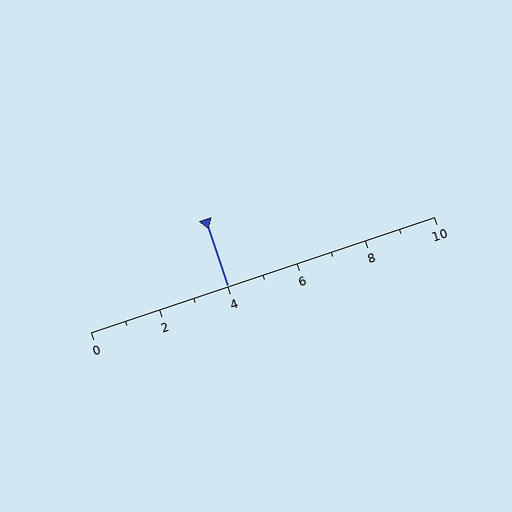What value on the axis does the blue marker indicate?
The marker indicates approximately 4.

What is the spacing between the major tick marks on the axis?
The major ticks are spaced 2 apart.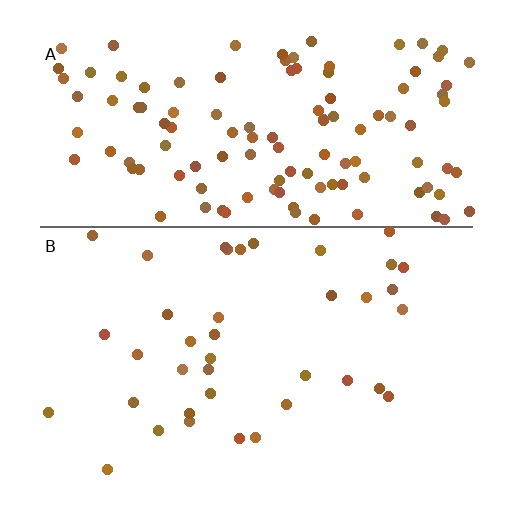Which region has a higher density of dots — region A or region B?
A (the top).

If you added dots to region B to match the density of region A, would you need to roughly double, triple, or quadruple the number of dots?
Approximately triple.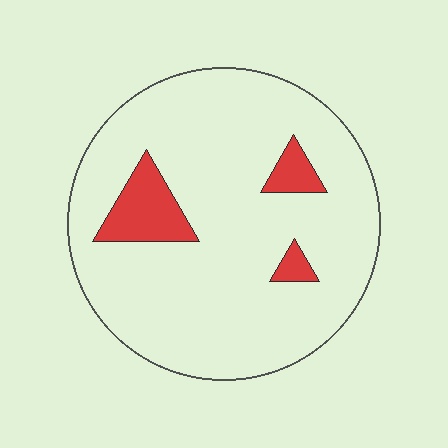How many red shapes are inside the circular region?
3.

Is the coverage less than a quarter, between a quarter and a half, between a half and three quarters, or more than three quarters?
Less than a quarter.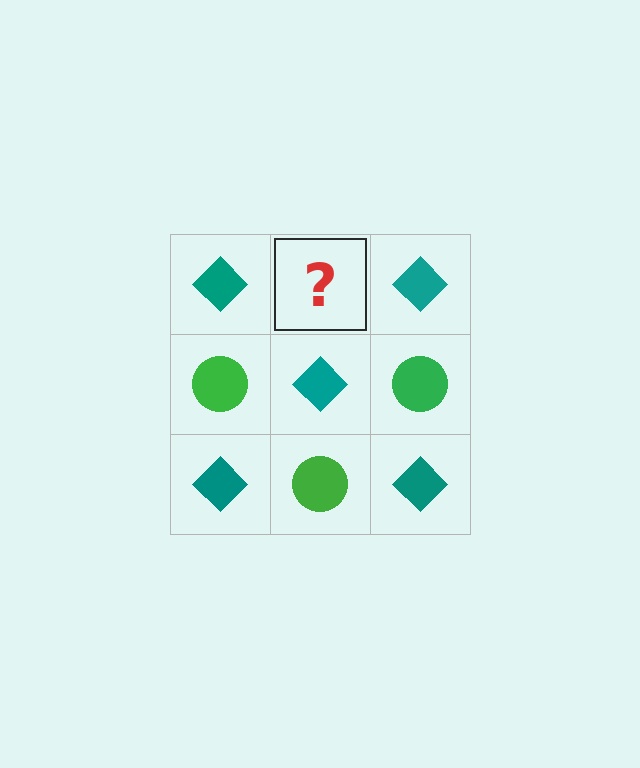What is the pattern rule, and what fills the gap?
The rule is that it alternates teal diamond and green circle in a checkerboard pattern. The gap should be filled with a green circle.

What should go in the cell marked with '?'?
The missing cell should contain a green circle.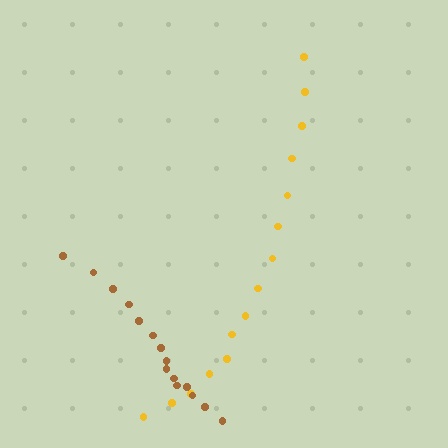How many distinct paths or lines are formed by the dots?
There are 2 distinct paths.